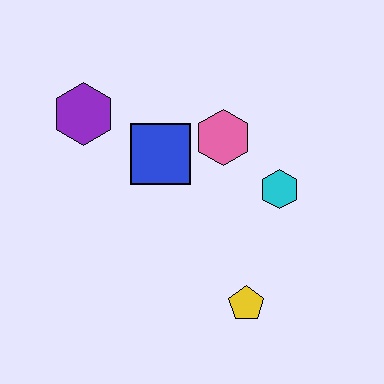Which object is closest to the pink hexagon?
The blue square is closest to the pink hexagon.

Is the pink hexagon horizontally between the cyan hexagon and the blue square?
Yes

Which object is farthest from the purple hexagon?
The yellow pentagon is farthest from the purple hexagon.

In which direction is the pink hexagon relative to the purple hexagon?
The pink hexagon is to the right of the purple hexagon.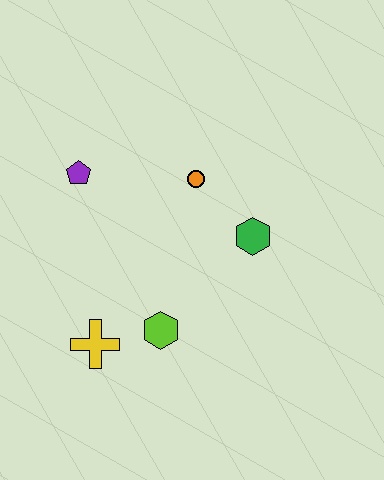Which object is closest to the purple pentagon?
The orange circle is closest to the purple pentagon.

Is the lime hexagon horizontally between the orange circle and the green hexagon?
No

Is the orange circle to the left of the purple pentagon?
No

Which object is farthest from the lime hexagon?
The purple pentagon is farthest from the lime hexagon.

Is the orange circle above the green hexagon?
Yes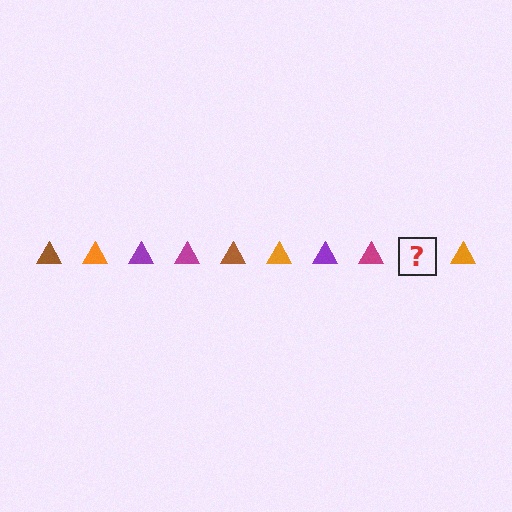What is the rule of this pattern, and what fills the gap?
The rule is that the pattern cycles through brown, orange, purple, magenta triangles. The gap should be filled with a brown triangle.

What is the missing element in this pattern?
The missing element is a brown triangle.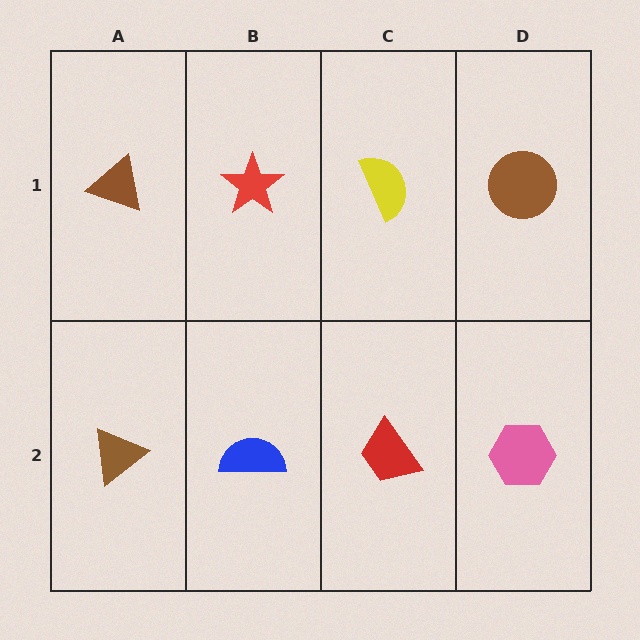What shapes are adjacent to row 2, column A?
A brown triangle (row 1, column A), a blue semicircle (row 2, column B).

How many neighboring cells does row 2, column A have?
2.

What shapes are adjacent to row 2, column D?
A brown circle (row 1, column D), a red trapezoid (row 2, column C).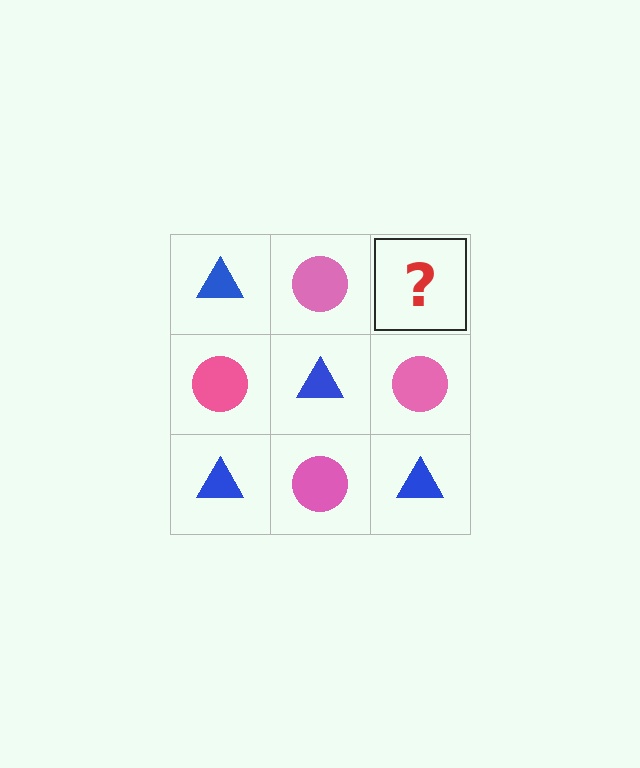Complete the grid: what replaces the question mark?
The question mark should be replaced with a blue triangle.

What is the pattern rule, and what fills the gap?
The rule is that it alternates blue triangle and pink circle in a checkerboard pattern. The gap should be filled with a blue triangle.